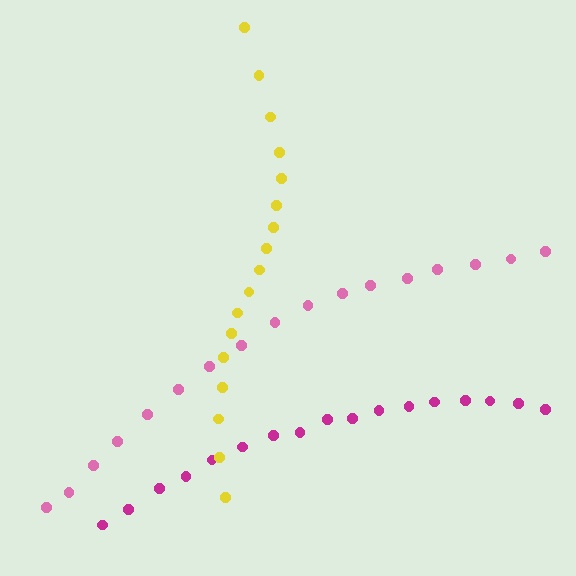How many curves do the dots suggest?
There are 3 distinct paths.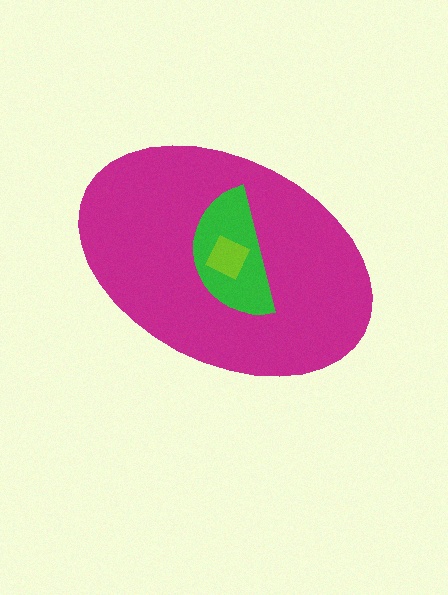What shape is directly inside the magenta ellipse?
The green semicircle.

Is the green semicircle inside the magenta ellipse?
Yes.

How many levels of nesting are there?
3.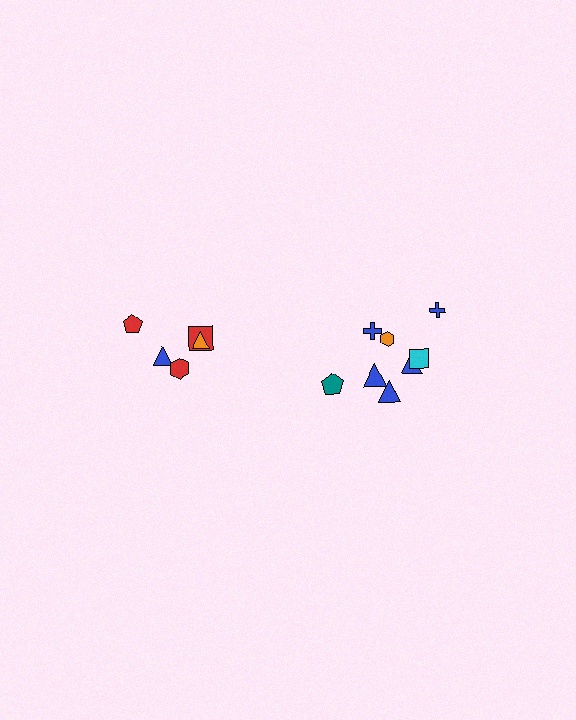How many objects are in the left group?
There are 5 objects.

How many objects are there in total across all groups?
There are 13 objects.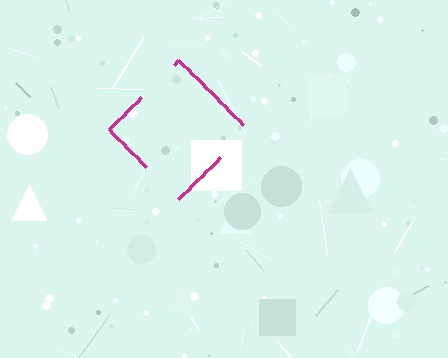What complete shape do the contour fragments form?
The contour fragments form a diamond.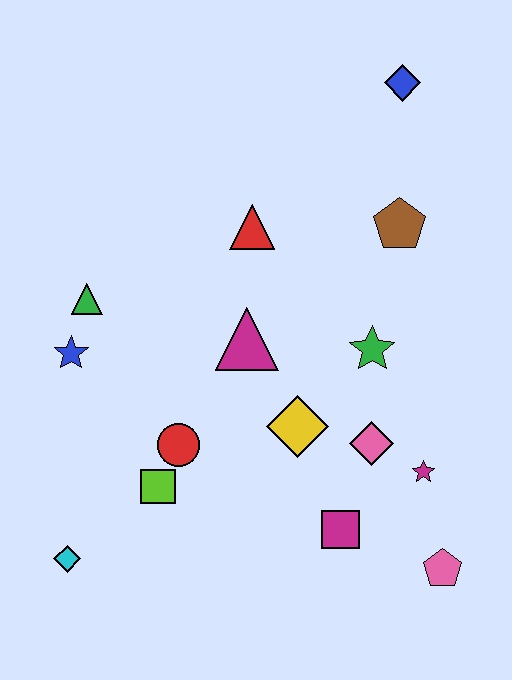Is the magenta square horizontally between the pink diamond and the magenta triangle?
Yes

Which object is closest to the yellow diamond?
The pink diamond is closest to the yellow diamond.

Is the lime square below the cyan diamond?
No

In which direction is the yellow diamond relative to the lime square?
The yellow diamond is to the right of the lime square.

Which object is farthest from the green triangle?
The pink pentagon is farthest from the green triangle.